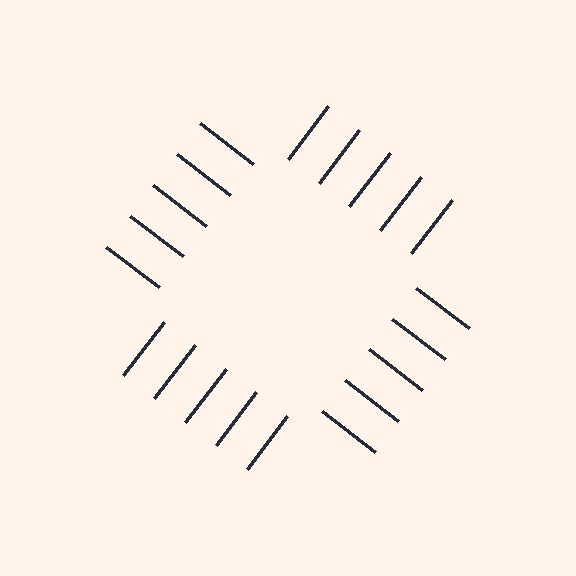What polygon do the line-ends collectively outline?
An illusory square — the line segments terminate on its edges but no continuous stroke is drawn.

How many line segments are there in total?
20 — 5 along each of the 4 edges.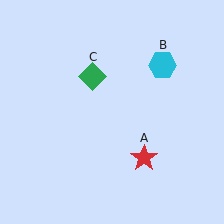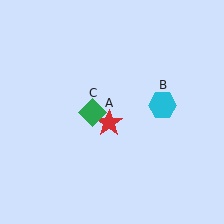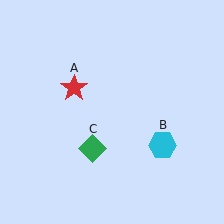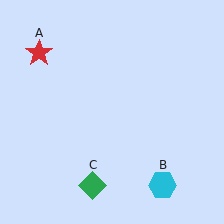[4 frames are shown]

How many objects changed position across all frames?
3 objects changed position: red star (object A), cyan hexagon (object B), green diamond (object C).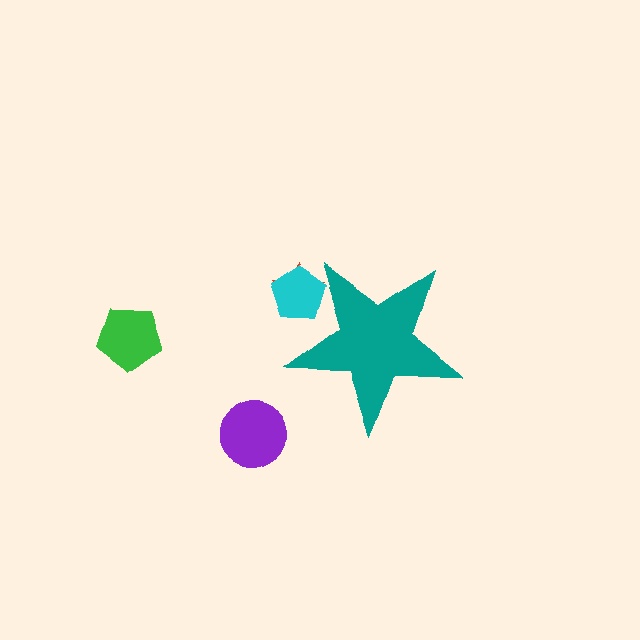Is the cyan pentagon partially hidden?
Yes, the cyan pentagon is partially hidden behind the teal star.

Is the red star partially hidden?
Yes, the red star is partially hidden behind the teal star.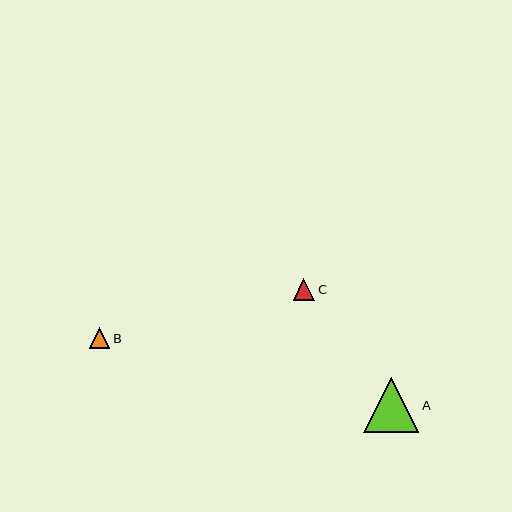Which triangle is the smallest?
Triangle B is the smallest with a size of approximately 21 pixels.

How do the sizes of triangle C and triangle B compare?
Triangle C and triangle B are approximately the same size.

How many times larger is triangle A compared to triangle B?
Triangle A is approximately 2.7 times the size of triangle B.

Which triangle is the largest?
Triangle A is the largest with a size of approximately 55 pixels.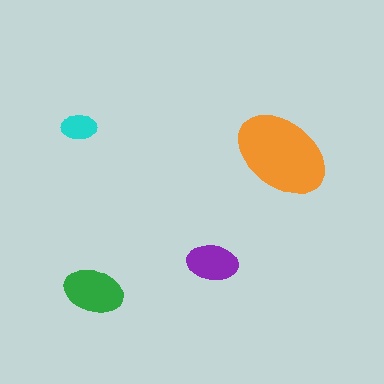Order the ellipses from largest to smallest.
the orange one, the green one, the purple one, the cyan one.